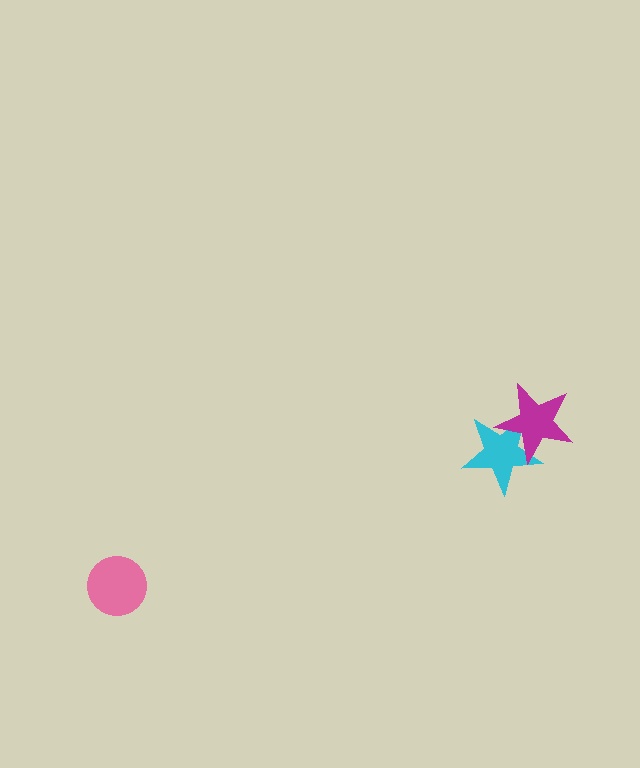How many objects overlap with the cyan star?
1 object overlaps with the cyan star.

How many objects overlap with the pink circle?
0 objects overlap with the pink circle.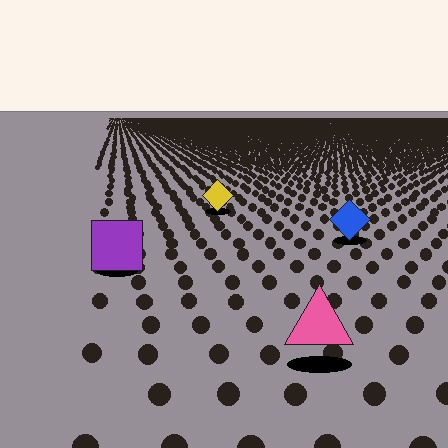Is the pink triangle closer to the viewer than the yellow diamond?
Yes. The pink triangle is closer — you can tell from the texture gradient: the ground texture is coarser near it.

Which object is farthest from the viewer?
The yellow diamond is farthest from the viewer. It appears smaller and the ground texture around it is denser.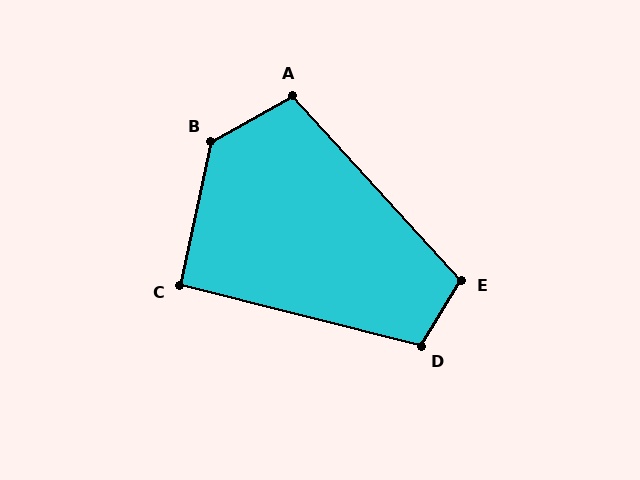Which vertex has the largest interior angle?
B, at approximately 131 degrees.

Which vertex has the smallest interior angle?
C, at approximately 92 degrees.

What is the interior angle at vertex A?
Approximately 103 degrees (obtuse).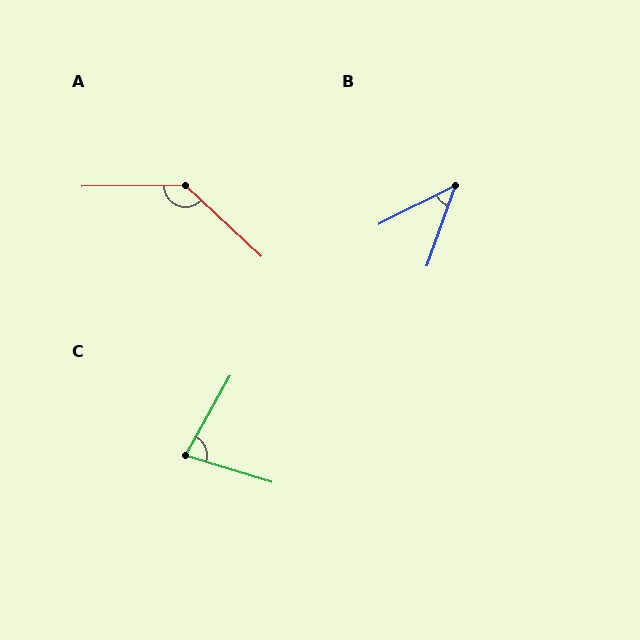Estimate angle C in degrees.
Approximately 77 degrees.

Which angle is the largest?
A, at approximately 136 degrees.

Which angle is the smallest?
B, at approximately 43 degrees.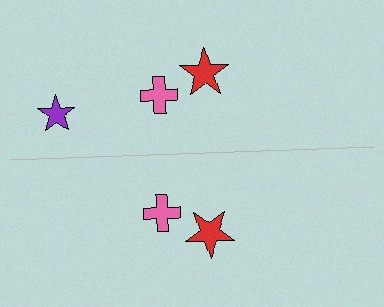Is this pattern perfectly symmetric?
No, the pattern is not perfectly symmetric. A purple star is missing from the bottom side.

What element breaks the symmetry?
A purple star is missing from the bottom side.